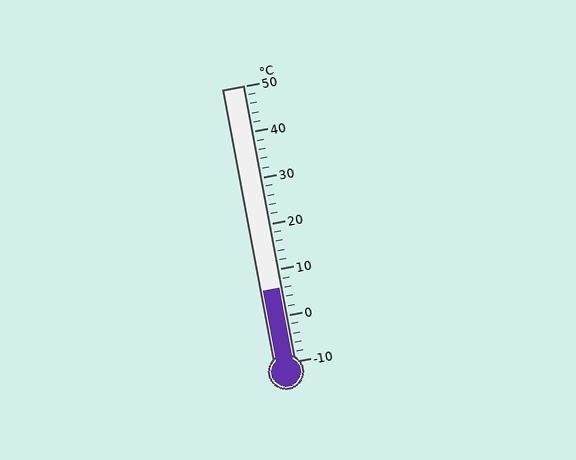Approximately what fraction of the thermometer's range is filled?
The thermometer is filled to approximately 25% of its range.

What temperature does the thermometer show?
The thermometer shows approximately 6°C.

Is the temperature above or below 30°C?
The temperature is below 30°C.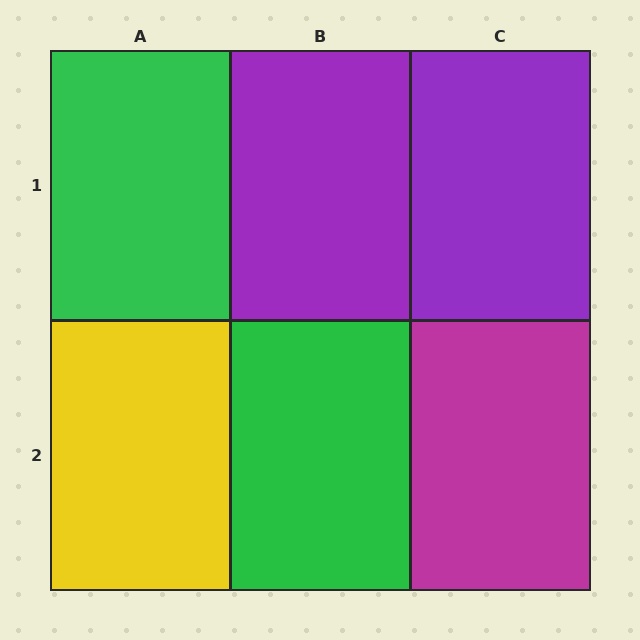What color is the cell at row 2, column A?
Yellow.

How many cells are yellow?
1 cell is yellow.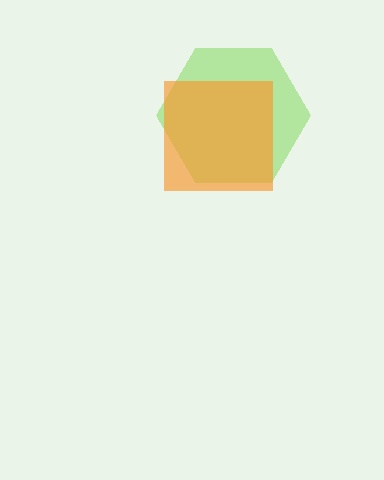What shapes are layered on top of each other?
The layered shapes are: a lime hexagon, an orange square.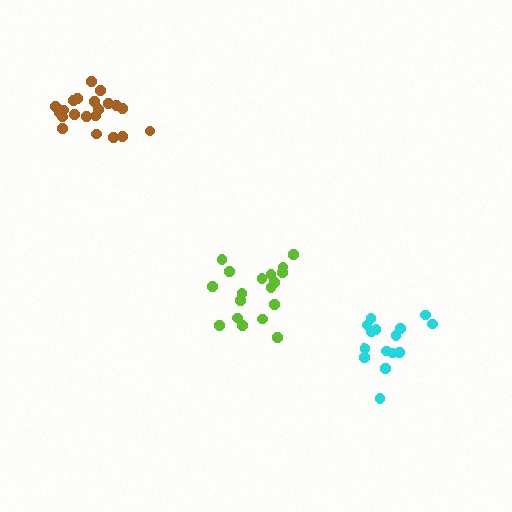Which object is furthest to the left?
The brown cluster is leftmost.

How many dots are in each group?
Group 1: 15 dots, Group 2: 18 dots, Group 3: 21 dots (54 total).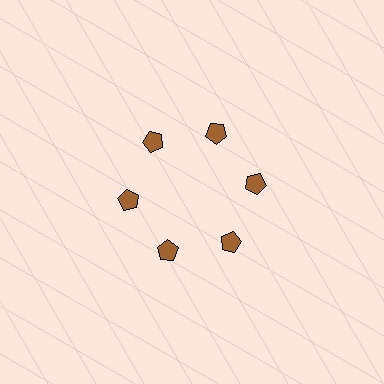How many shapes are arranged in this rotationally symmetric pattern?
There are 6 shapes, arranged in 6 groups of 1.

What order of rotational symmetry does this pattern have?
This pattern has 6-fold rotational symmetry.